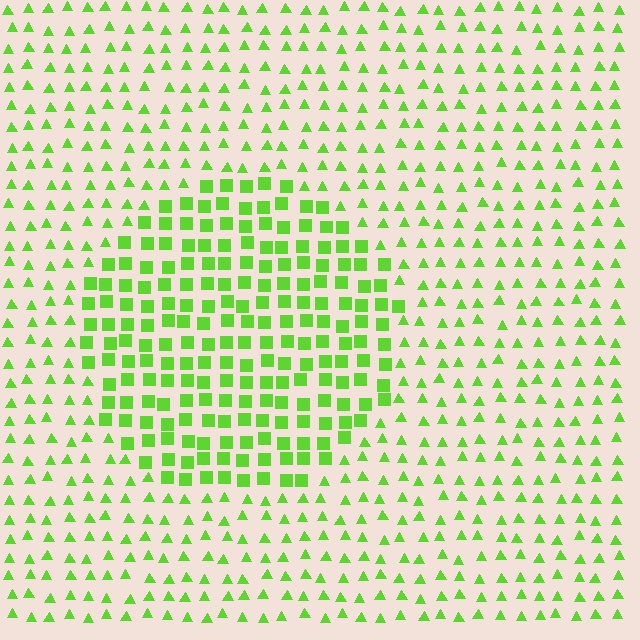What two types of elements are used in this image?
The image uses squares inside the circle region and triangles outside it.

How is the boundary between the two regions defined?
The boundary is defined by a change in element shape: squares inside vs. triangles outside. All elements share the same color and spacing.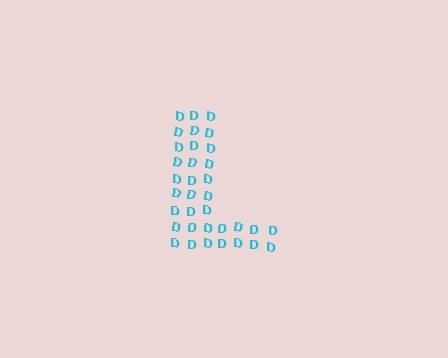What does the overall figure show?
The overall figure shows the letter L.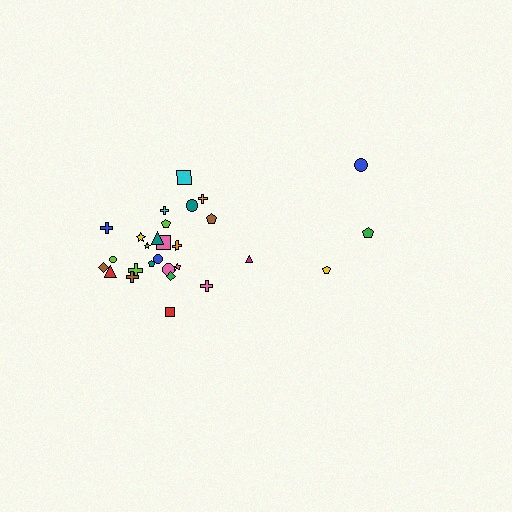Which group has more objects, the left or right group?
The left group.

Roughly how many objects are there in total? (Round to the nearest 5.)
Roughly 30 objects in total.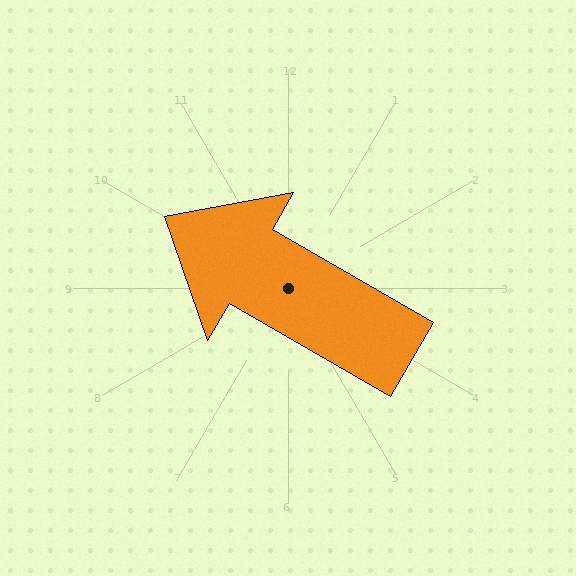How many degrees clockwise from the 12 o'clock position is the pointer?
Approximately 300 degrees.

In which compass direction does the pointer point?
Northwest.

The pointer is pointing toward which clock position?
Roughly 10 o'clock.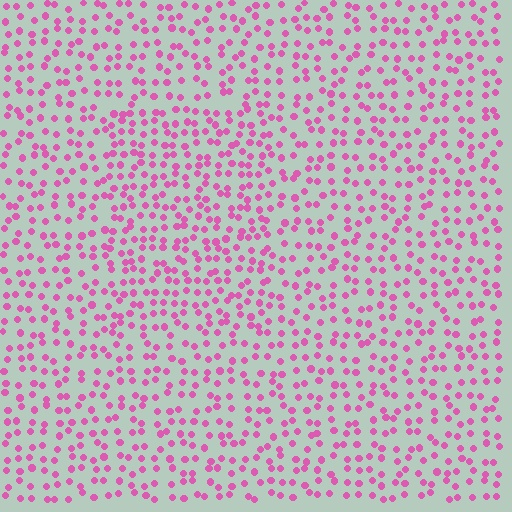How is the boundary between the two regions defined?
The boundary is defined by a change in element density (approximately 1.4x ratio). All elements are the same color, size, and shape.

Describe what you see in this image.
The image contains small pink elements arranged at two different densities. A rectangle-shaped region is visible where the elements are more densely packed than the surrounding area.